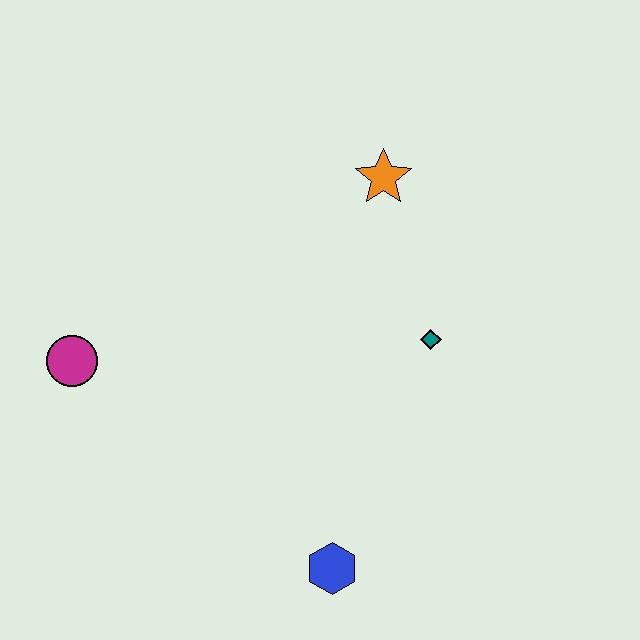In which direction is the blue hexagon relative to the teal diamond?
The blue hexagon is below the teal diamond.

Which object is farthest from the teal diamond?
The magenta circle is farthest from the teal diamond.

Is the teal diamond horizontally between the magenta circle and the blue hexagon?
No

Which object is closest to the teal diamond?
The orange star is closest to the teal diamond.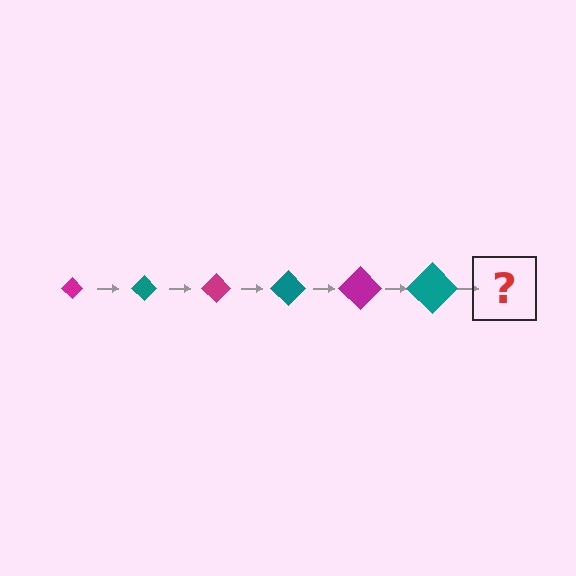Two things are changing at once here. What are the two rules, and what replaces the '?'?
The two rules are that the diamond grows larger each step and the color cycles through magenta and teal. The '?' should be a magenta diamond, larger than the previous one.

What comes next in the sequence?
The next element should be a magenta diamond, larger than the previous one.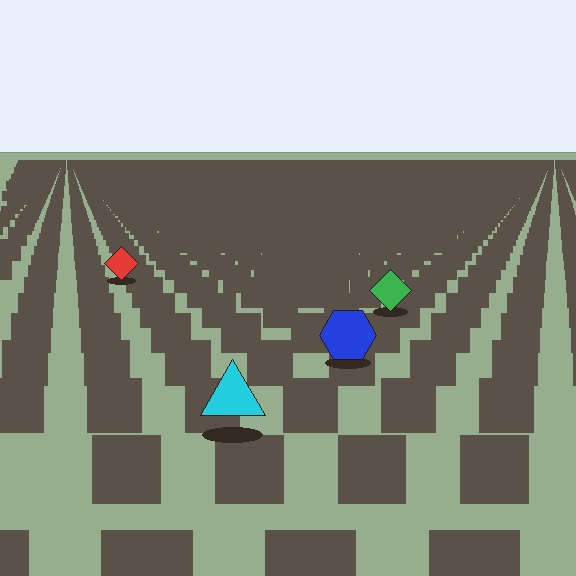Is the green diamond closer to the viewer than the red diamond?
Yes. The green diamond is closer — you can tell from the texture gradient: the ground texture is coarser near it.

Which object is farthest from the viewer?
The red diamond is farthest from the viewer. It appears smaller and the ground texture around it is denser.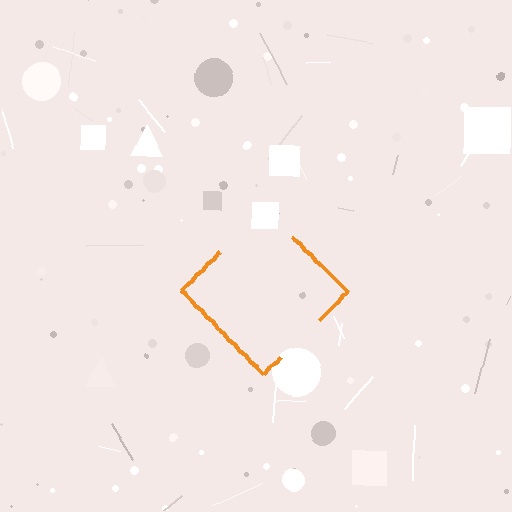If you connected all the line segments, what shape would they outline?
They would outline a diamond.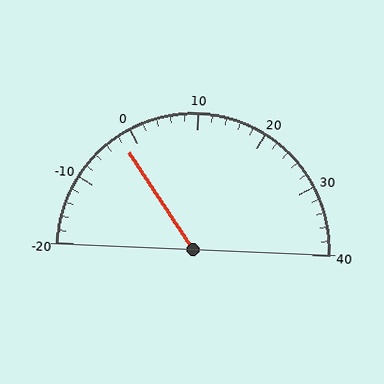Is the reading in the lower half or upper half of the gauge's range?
The reading is in the lower half of the range (-20 to 40).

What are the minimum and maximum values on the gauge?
The gauge ranges from -20 to 40.